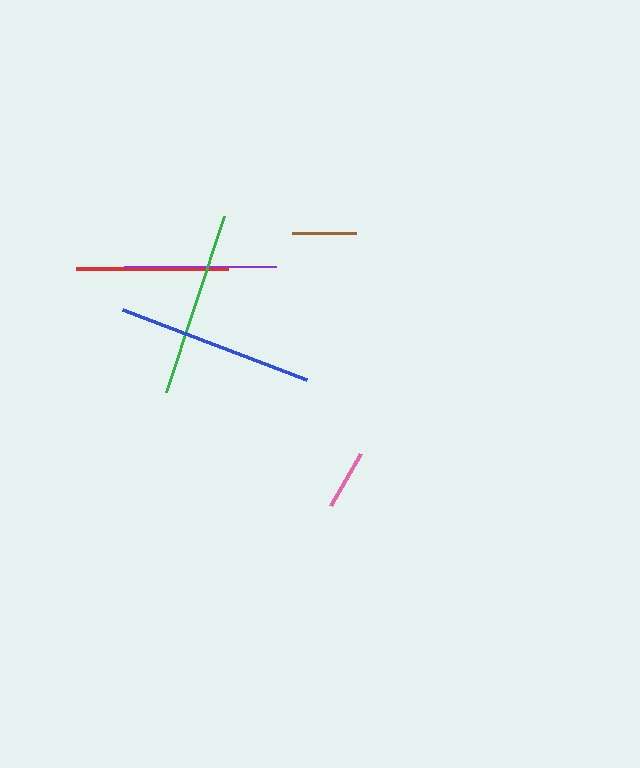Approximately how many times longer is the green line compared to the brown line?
The green line is approximately 2.9 times the length of the brown line.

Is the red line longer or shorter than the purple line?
The purple line is longer than the red line.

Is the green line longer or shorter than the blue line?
The blue line is longer than the green line.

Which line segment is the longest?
The blue line is the longest at approximately 196 pixels.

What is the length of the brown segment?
The brown segment is approximately 64 pixels long.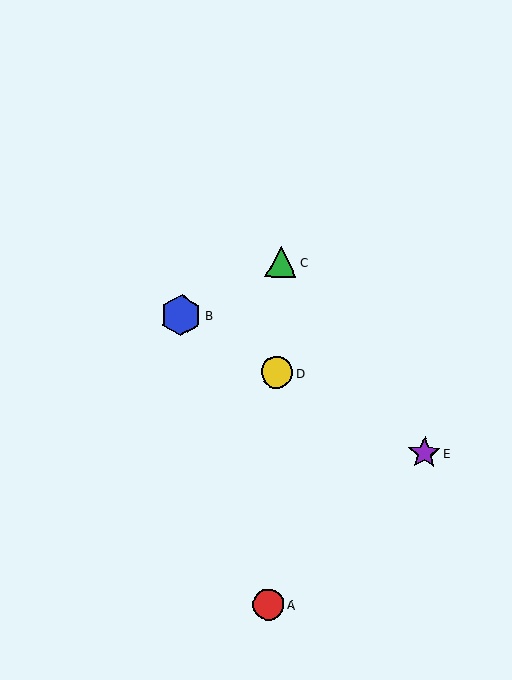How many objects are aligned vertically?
3 objects (A, C, D) are aligned vertically.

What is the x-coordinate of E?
Object E is at x≈424.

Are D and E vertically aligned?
No, D is at x≈277 and E is at x≈424.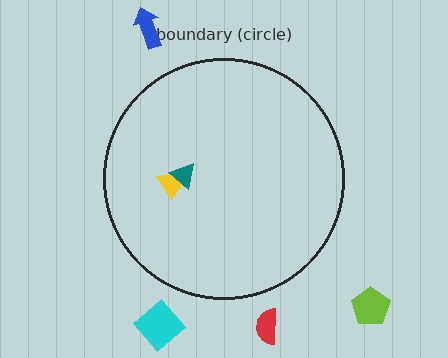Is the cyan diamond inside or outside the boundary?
Outside.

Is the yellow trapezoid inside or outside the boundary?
Inside.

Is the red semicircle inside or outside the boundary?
Outside.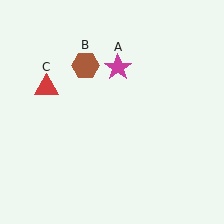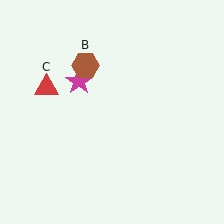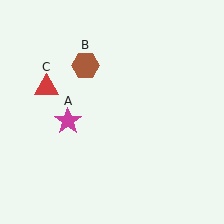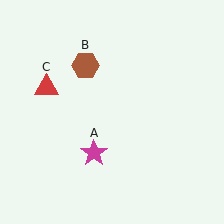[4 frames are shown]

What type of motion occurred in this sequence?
The magenta star (object A) rotated counterclockwise around the center of the scene.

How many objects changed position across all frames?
1 object changed position: magenta star (object A).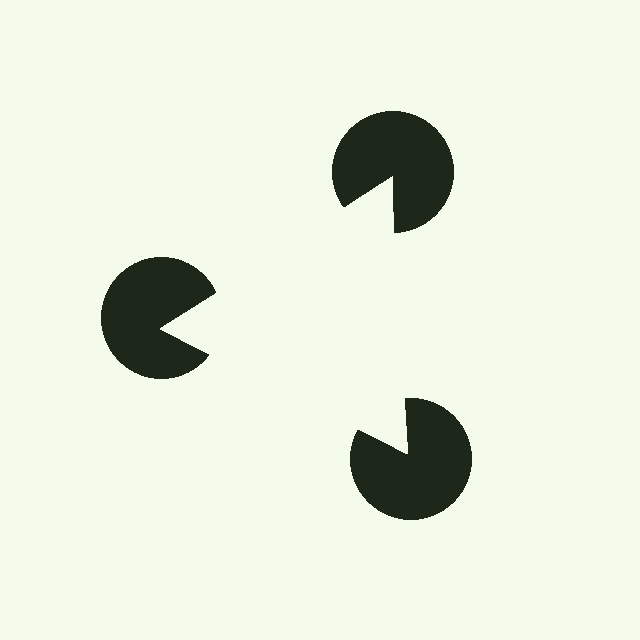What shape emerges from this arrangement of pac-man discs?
An illusory triangle — its edges are inferred from the aligned wedge cuts in the pac-man discs, not physically drawn.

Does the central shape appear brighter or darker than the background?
It typically appears slightly brighter than the background, even though no actual brightness change is drawn.